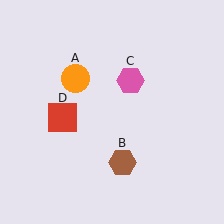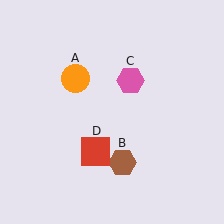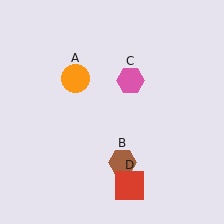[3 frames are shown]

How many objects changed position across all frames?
1 object changed position: red square (object D).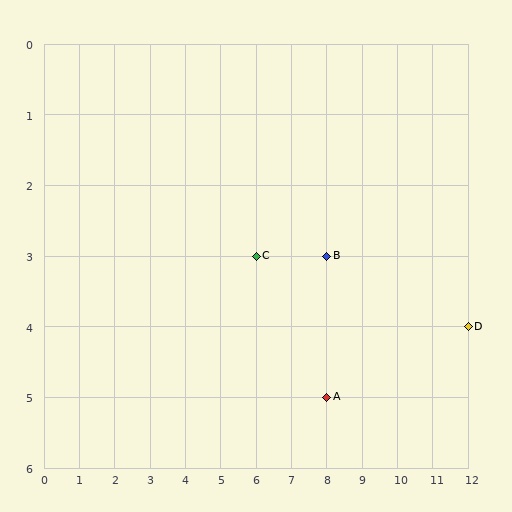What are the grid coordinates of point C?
Point C is at grid coordinates (6, 3).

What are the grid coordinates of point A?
Point A is at grid coordinates (8, 5).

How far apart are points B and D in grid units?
Points B and D are 4 columns and 1 row apart (about 4.1 grid units diagonally).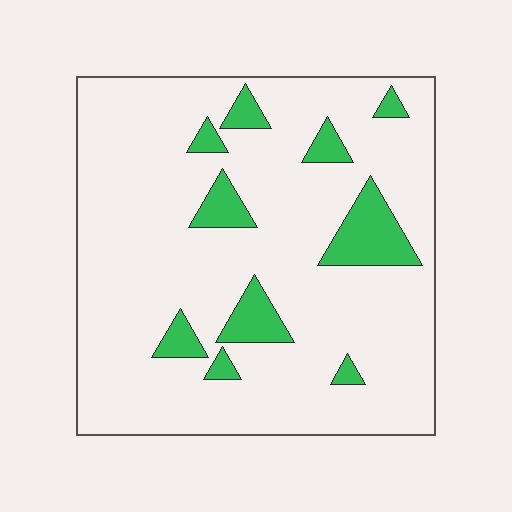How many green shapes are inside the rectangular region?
10.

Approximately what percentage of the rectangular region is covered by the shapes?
Approximately 15%.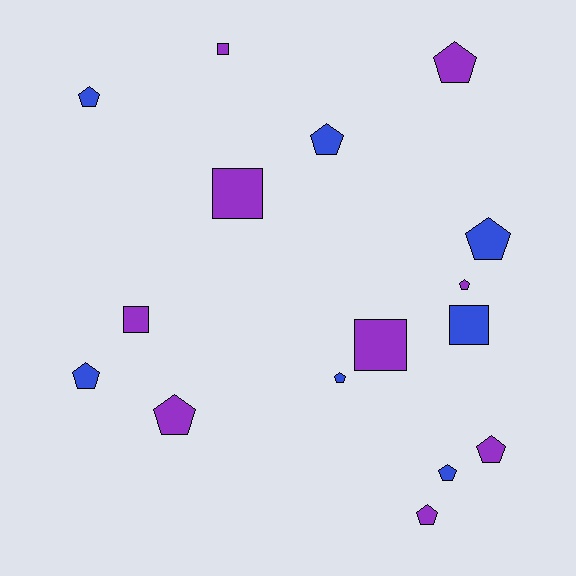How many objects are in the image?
There are 16 objects.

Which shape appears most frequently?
Pentagon, with 11 objects.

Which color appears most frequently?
Purple, with 9 objects.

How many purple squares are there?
There are 4 purple squares.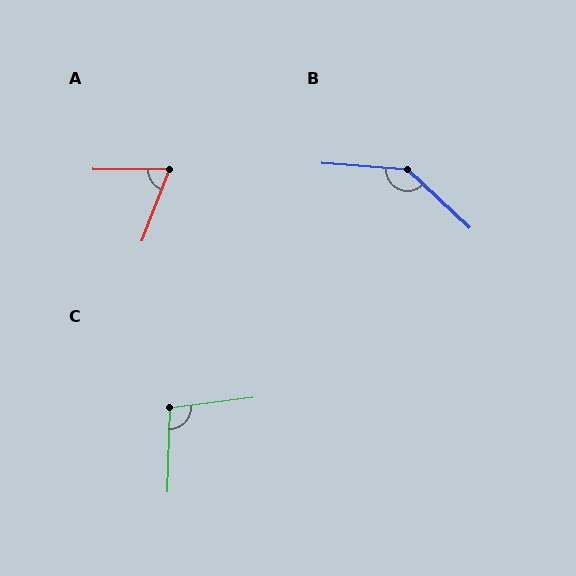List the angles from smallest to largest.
A (69°), C (98°), B (141°).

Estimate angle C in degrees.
Approximately 98 degrees.